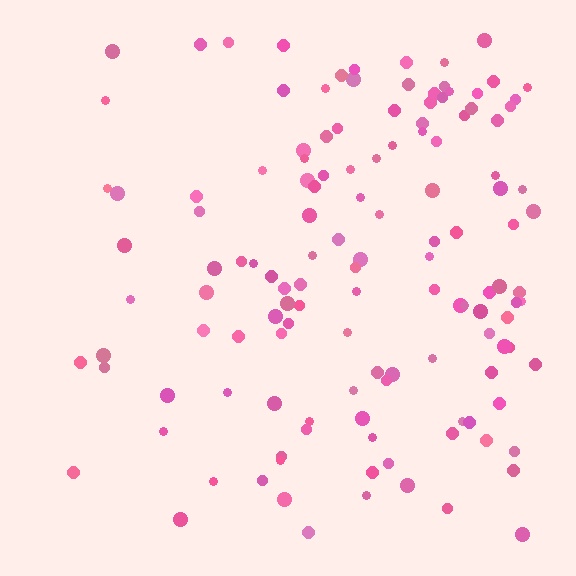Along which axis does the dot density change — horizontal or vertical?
Horizontal.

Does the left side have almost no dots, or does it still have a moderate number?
Still a moderate number, just noticeably fewer than the right.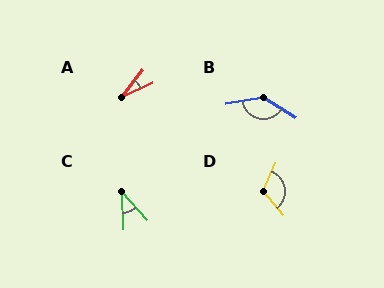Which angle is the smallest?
A, at approximately 28 degrees.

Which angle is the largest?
B, at approximately 137 degrees.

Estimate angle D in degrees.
Approximately 117 degrees.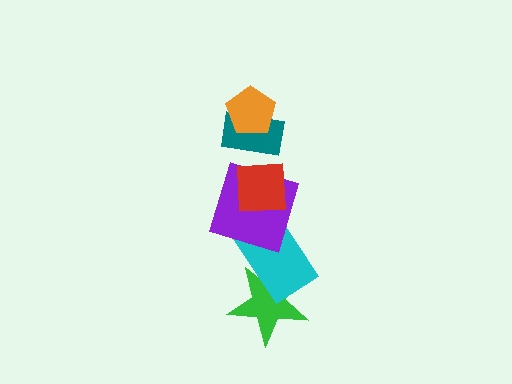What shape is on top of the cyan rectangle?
The purple square is on top of the cyan rectangle.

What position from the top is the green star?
The green star is 6th from the top.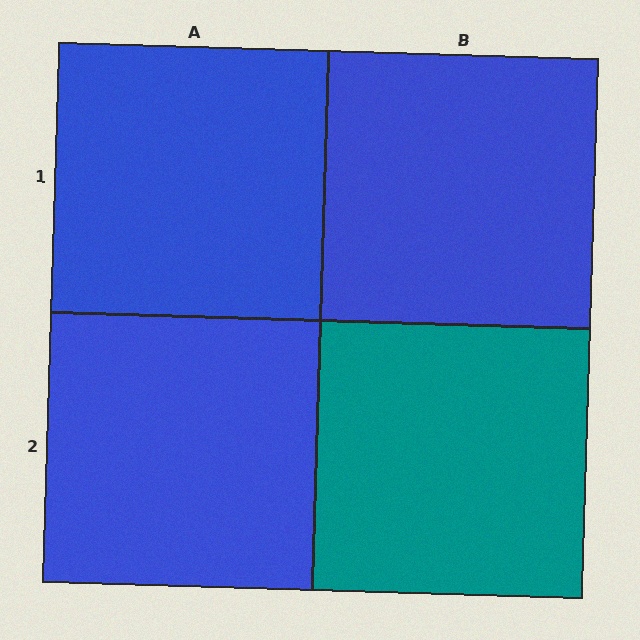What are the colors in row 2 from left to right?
Blue, teal.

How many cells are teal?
1 cell is teal.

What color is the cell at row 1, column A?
Blue.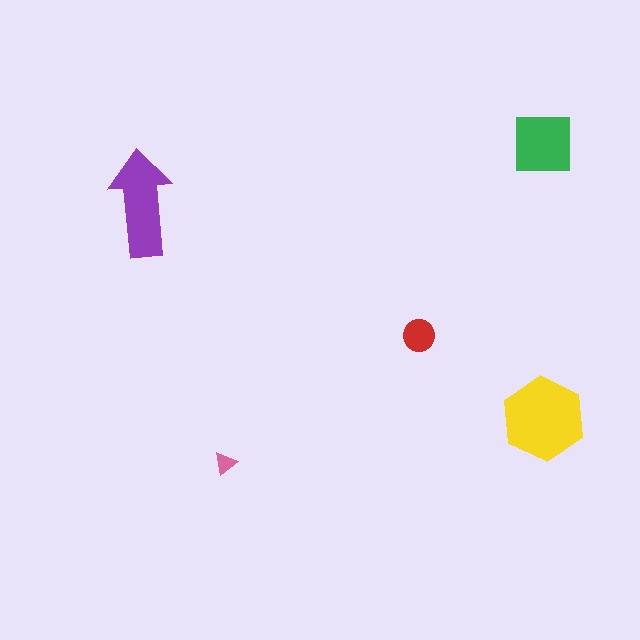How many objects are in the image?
There are 5 objects in the image.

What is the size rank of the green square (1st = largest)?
3rd.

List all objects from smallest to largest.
The pink triangle, the red circle, the green square, the purple arrow, the yellow hexagon.